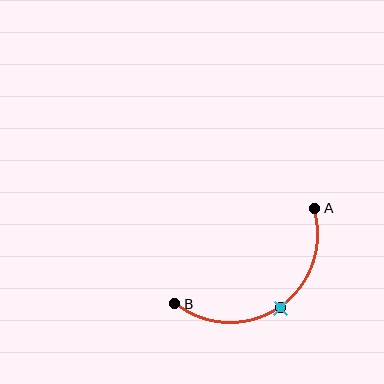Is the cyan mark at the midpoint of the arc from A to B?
Yes. The cyan mark lies on the arc at equal arc-length from both A and B — it is the arc midpoint.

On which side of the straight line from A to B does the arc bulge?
The arc bulges below and to the right of the straight line connecting A and B.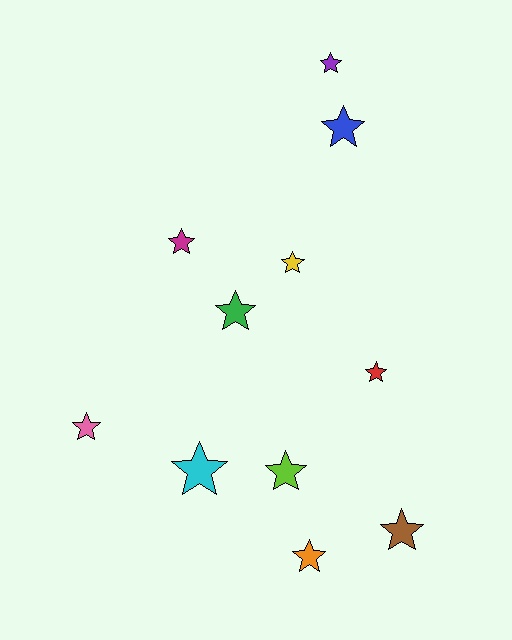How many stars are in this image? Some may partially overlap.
There are 11 stars.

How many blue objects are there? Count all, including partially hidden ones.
There is 1 blue object.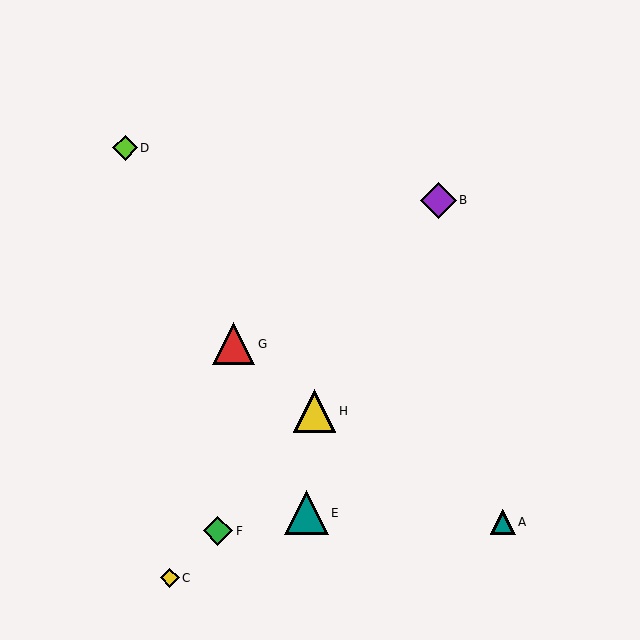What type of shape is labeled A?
Shape A is a teal triangle.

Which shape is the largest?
The teal triangle (labeled E) is the largest.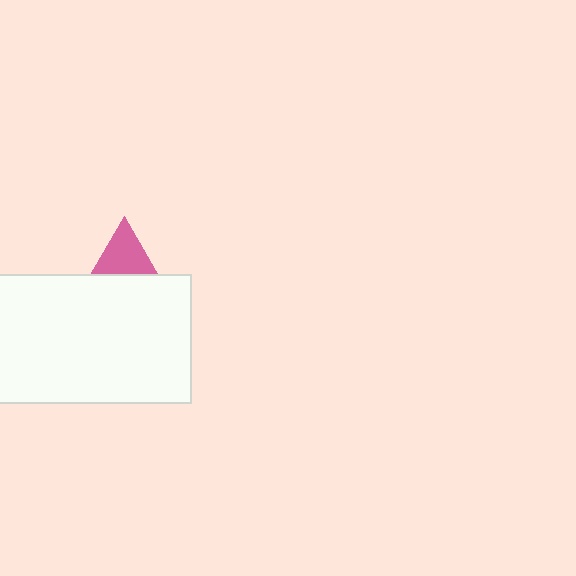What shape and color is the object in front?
The object in front is a white rectangle.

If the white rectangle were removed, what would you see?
You would see the complete pink triangle.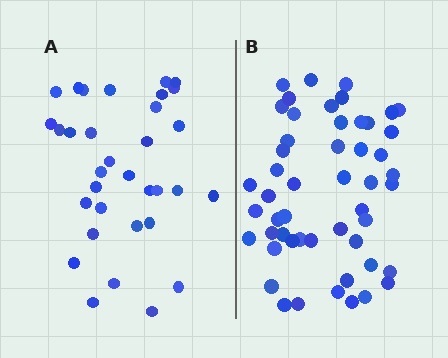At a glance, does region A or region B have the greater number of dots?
Region B (the right region) has more dots.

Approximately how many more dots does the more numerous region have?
Region B has approximately 20 more dots than region A.